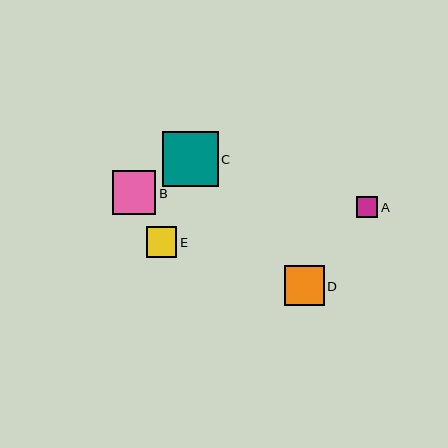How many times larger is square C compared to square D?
Square C is approximately 1.4 times the size of square D.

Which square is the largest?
Square C is the largest with a size of approximately 56 pixels.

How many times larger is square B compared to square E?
Square B is approximately 1.4 times the size of square E.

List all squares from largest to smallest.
From largest to smallest: C, B, D, E, A.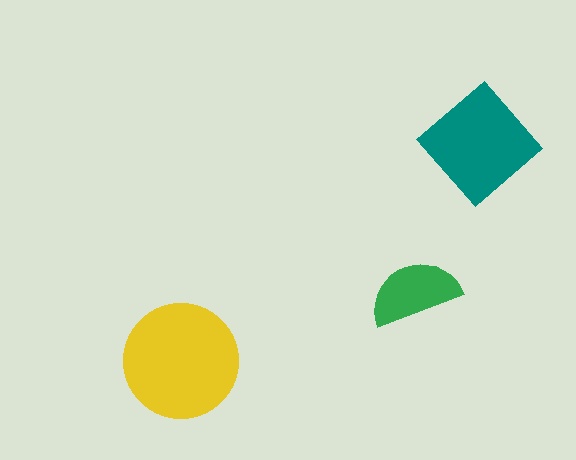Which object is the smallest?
The green semicircle.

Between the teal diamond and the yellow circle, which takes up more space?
The yellow circle.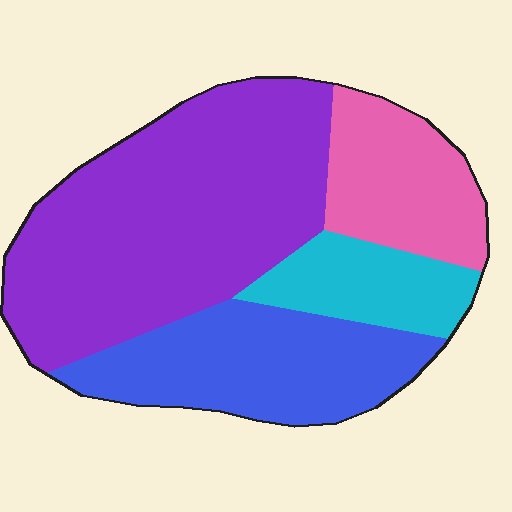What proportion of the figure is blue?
Blue covers 24% of the figure.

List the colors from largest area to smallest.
From largest to smallest: purple, blue, pink, cyan.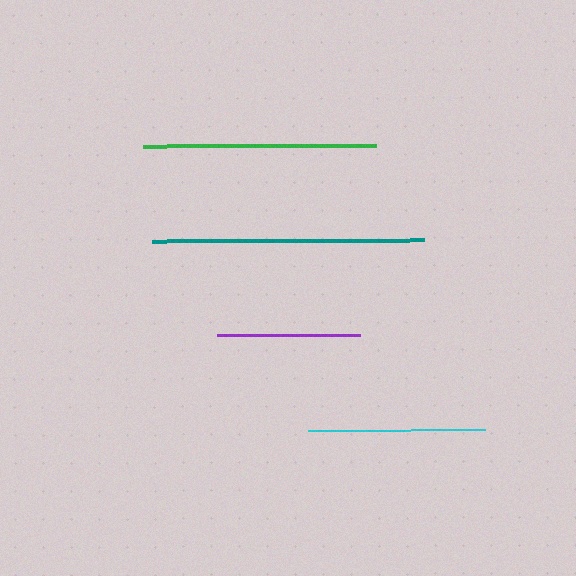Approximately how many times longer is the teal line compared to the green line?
The teal line is approximately 1.2 times the length of the green line.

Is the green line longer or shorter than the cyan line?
The green line is longer than the cyan line.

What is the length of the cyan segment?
The cyan segment is approximately 177 pixels long.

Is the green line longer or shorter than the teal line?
The teal line is longer than the green line.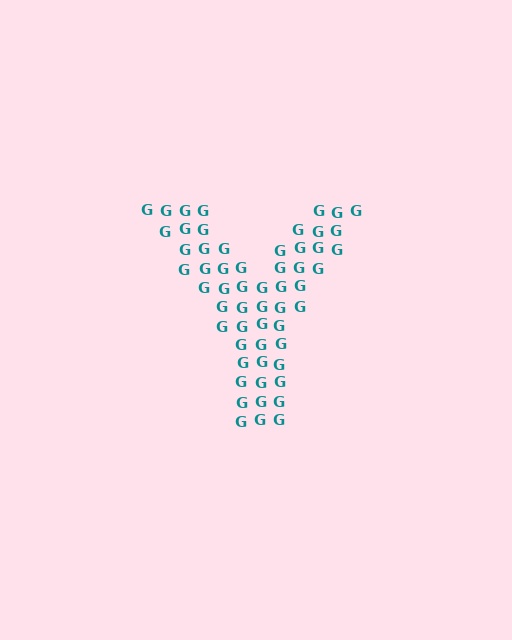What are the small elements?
The small elements are letter G's.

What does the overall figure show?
The overall figure shows the letter Y.